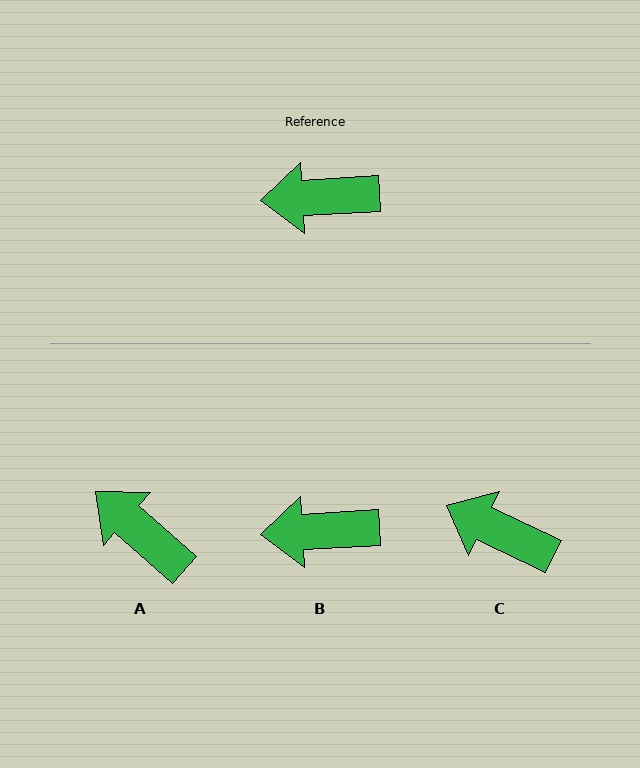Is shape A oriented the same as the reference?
No, it is off by about 45 degrees.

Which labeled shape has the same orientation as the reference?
B.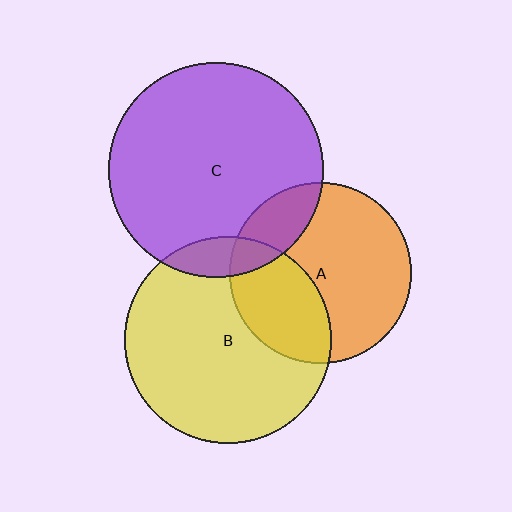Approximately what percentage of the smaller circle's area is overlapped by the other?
Approximately 10%.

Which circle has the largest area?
Circle C (purple).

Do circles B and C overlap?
Yes.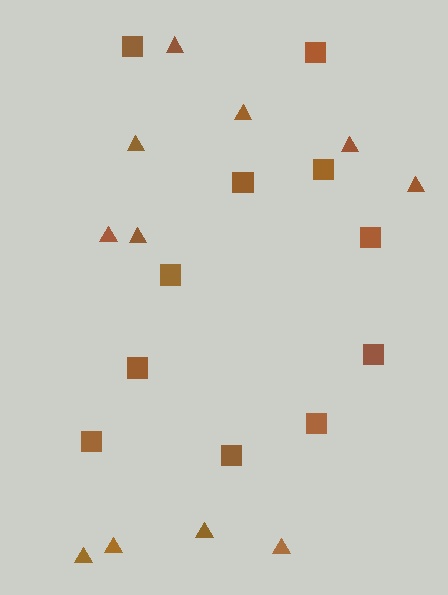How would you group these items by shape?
There are 2 groups: one group of squares (11) and one group of triangles (11).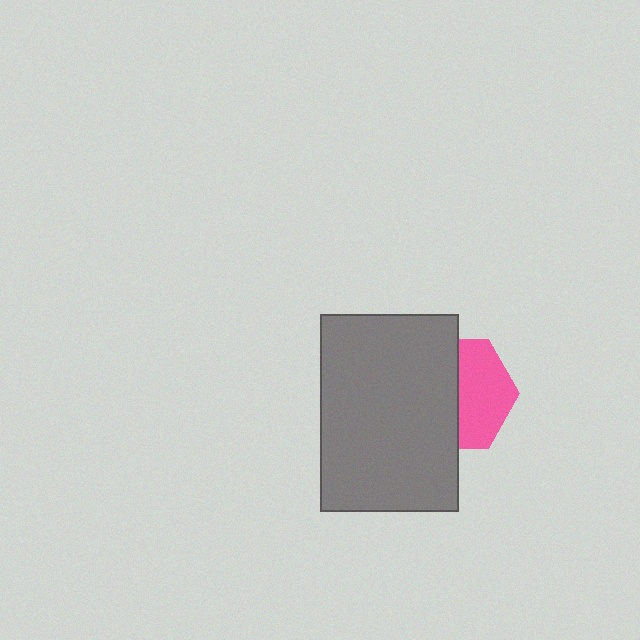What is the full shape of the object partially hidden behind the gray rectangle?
The partially hidden object is a pink hexagon.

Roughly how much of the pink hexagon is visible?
About half of it is visible (roughly 47%).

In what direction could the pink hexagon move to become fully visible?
The pink hexagon could move right. That would shift it out from behind the gray rectangle entirely.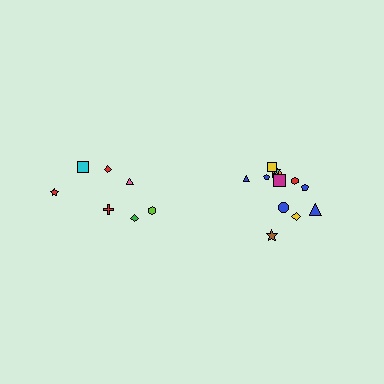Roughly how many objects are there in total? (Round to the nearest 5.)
Roughly 20 objects in total.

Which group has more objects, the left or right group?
The right group.